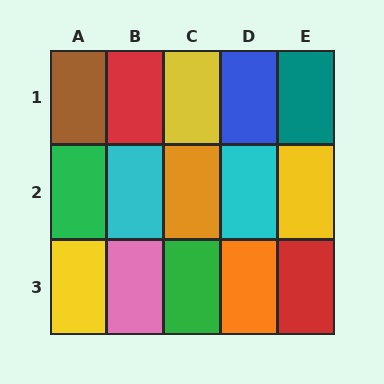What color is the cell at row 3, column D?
Orange.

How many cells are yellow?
3 cells are yellow.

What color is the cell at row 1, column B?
Red.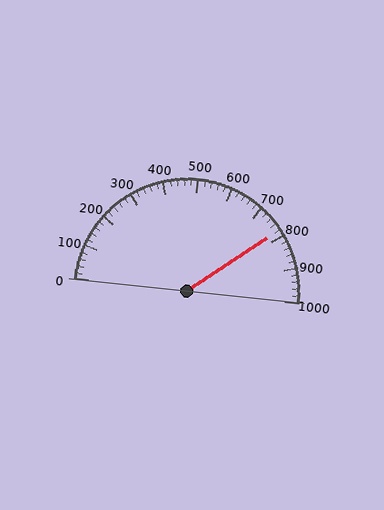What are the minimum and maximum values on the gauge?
The gauge ranges from 0 to 1000.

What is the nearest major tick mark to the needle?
The nearest major tick mark is 800.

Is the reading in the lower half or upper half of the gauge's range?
The reading is in the upper half of the range (0 to 1000).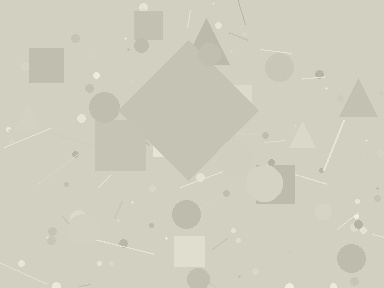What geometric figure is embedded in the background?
A diamond is embedded in the background.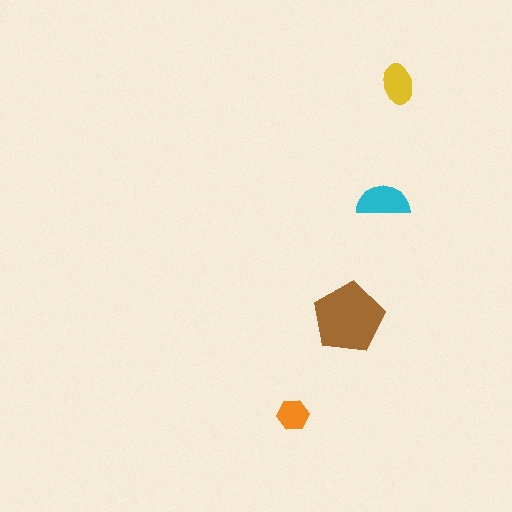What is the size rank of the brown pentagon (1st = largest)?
1st.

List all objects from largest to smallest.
The brown pentagon, the cyan semicircle, the yellow ellipse, the orange hexagon.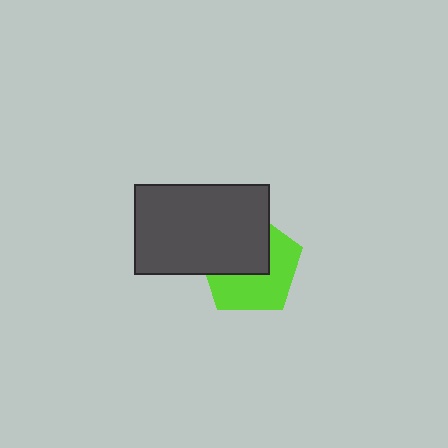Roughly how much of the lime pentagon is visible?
About half of it is visible (roughly 52%).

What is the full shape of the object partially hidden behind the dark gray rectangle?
The partially hidden object is a lime pentagon.